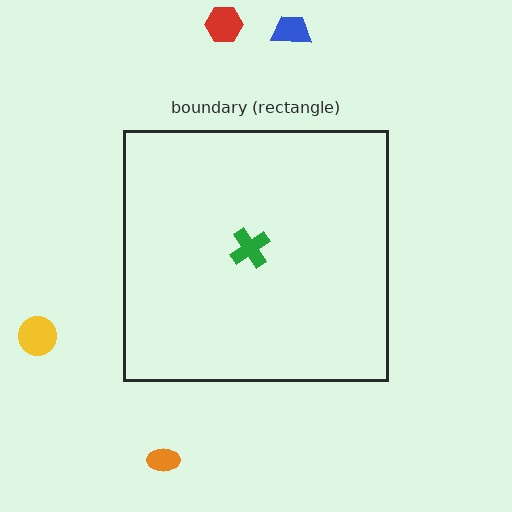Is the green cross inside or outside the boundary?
Inside.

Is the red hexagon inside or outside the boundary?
Outside.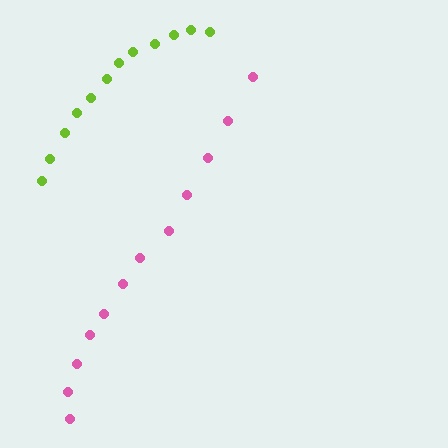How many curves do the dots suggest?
There are 2 distinct paths.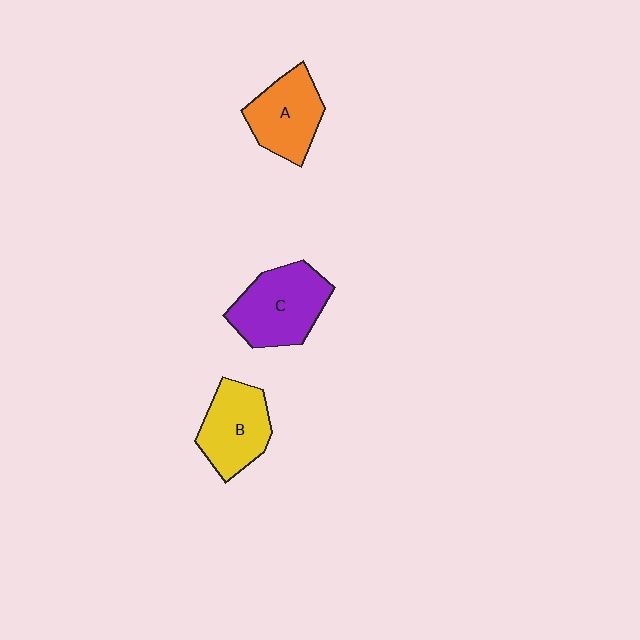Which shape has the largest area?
Shape C (purple).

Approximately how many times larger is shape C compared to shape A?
Approximately 1.2 times.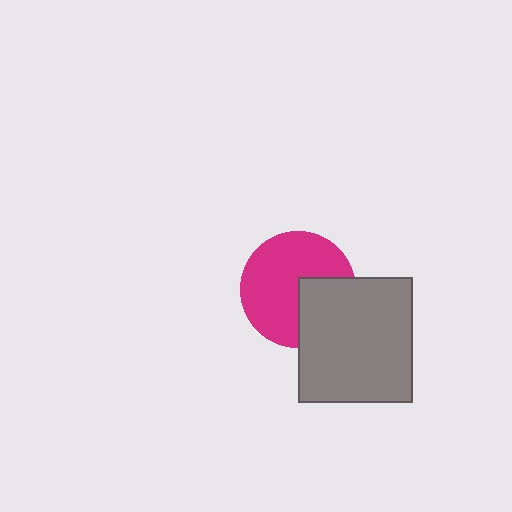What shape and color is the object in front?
The object in front is a gray rectangle.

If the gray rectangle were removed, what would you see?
You would see the complete magenta circle.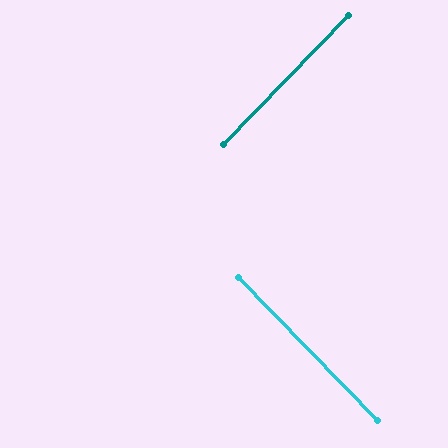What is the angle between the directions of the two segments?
Approximately 88 degrees.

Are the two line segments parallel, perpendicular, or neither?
Perpendicular — they meet at approximately 88°.